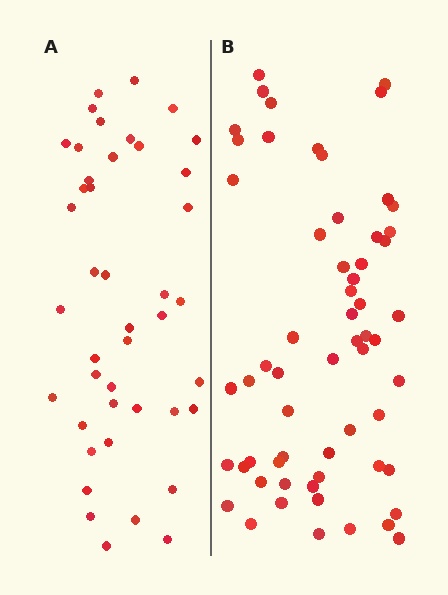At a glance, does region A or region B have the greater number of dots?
Region B (the right region) has more dots.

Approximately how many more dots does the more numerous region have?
Region B has approximately 15 more dots than region A.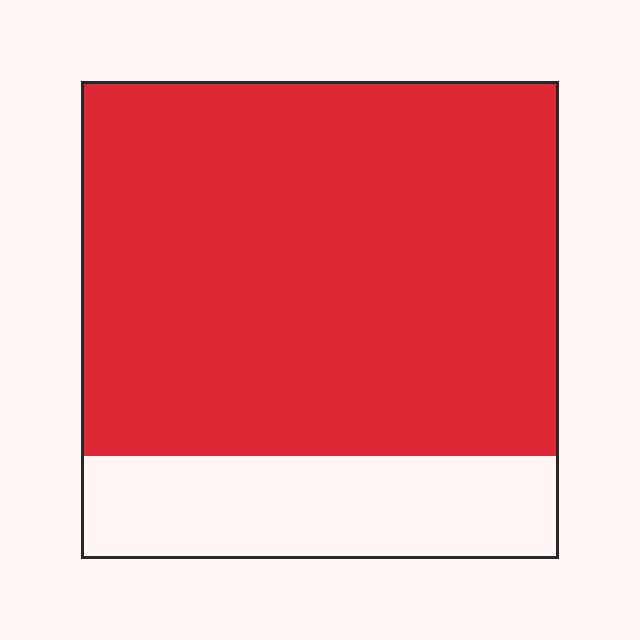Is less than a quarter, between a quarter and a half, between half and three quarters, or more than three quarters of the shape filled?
More than three quarters.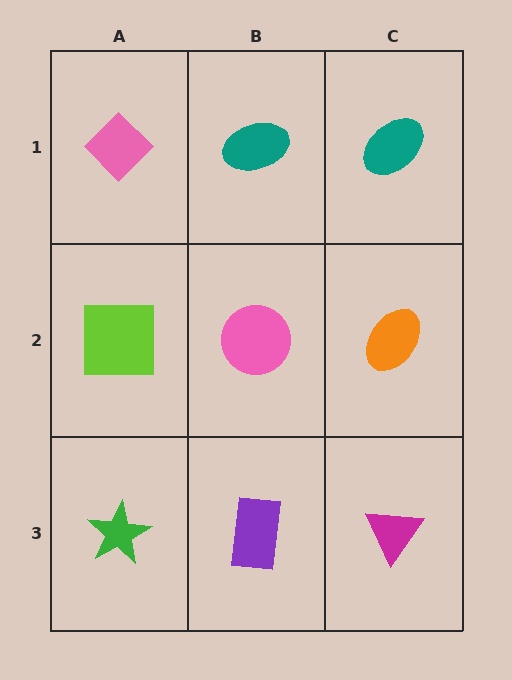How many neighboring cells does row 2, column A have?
3.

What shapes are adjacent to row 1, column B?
A pink circle (row 2, column B), a pink diamond (row 1, column A), a teal ellipse (row 1, column C).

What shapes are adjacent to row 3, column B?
A pink circle (row 2, column B), a green star (row 3, column A), a magenta triangle (row 3, column C).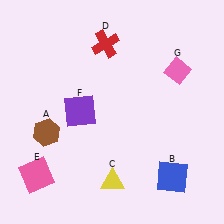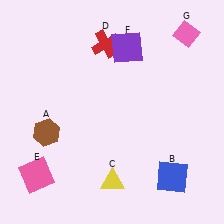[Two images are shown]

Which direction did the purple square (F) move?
The purple square (F) moved up.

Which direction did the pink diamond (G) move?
The pink diamond (G) moved up.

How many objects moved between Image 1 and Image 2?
2 objects moved between the two images.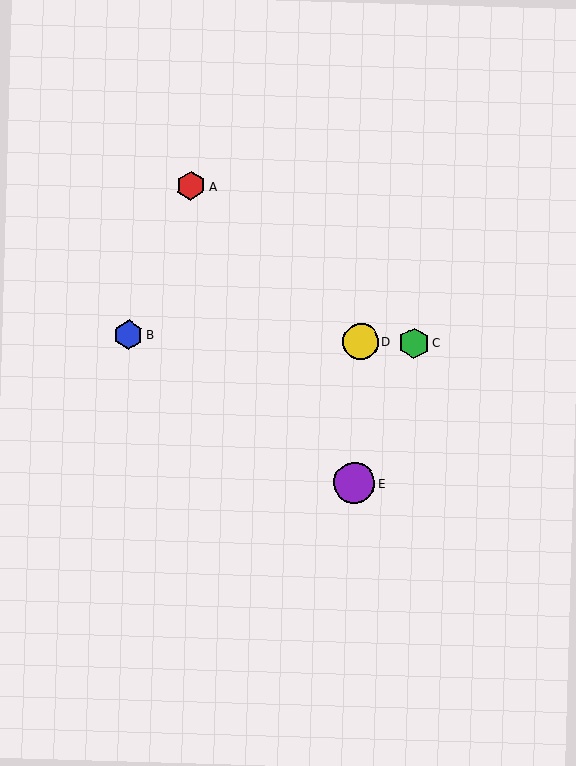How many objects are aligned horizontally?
3 objects (B, C, D) are aligned horizontally.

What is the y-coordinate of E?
Object E is at y≈483.